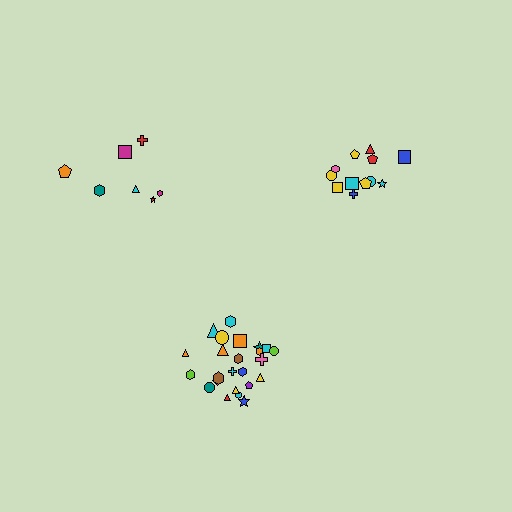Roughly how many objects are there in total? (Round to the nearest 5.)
Roughly 45 objects in total.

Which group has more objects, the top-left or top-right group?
The top-right group.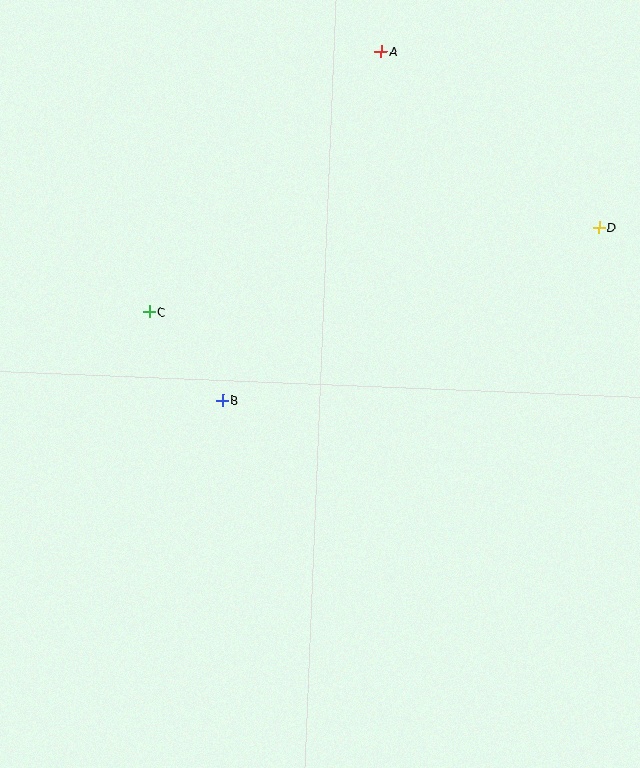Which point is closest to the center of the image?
Point B at (222, 400) is closest to the center.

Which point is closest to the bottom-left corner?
Point B is closest to the bottom-left corner.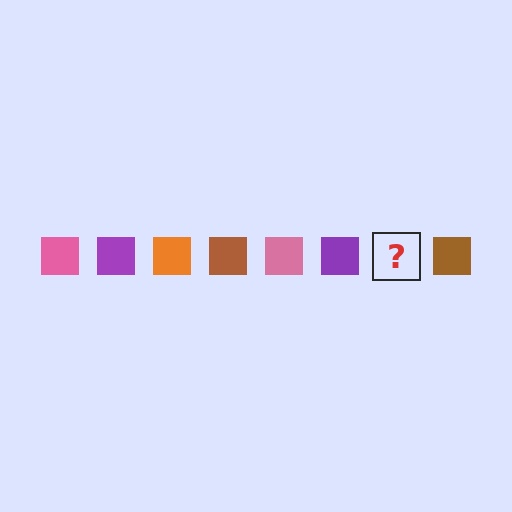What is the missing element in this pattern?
The missing element is an orange square.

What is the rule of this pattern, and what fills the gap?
The rule is that the pattern cycles through pink, purple, orange, brown squares. The gap should be filled with an orange square.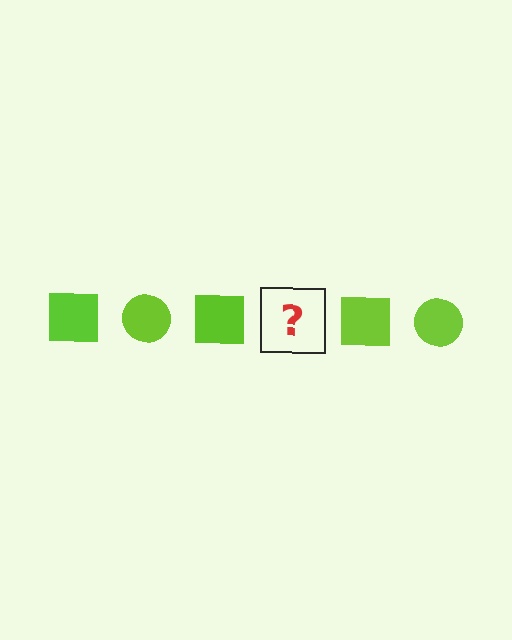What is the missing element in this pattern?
The missing element is a lime circle.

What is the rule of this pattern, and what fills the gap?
The rule is that the pattern cycles through square, circle shapes in lime. The gap should be filled with a lime circle.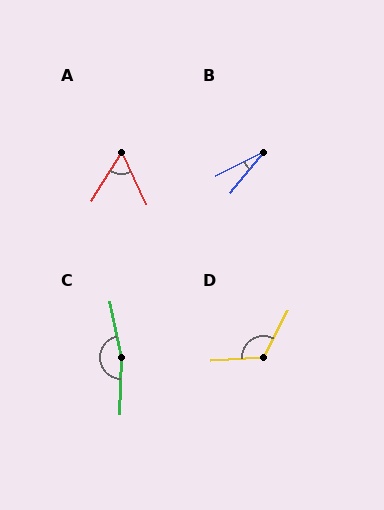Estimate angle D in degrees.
Approximately 121 degrees.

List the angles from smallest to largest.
B (23°), A (57°), D (121°), C (167°).